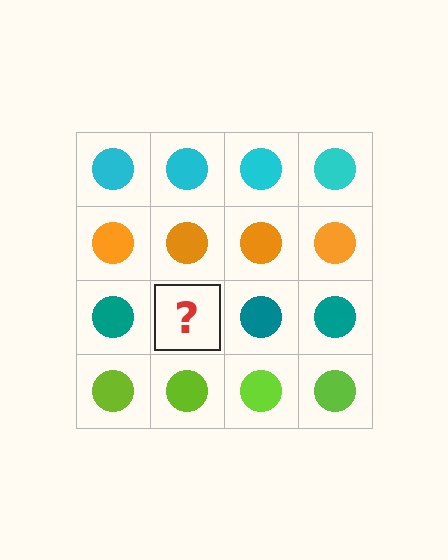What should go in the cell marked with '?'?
The missing cell should contain a teal circle.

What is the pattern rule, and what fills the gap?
The rule is that each row has a consistent color. The gap should be filled with a teal circle.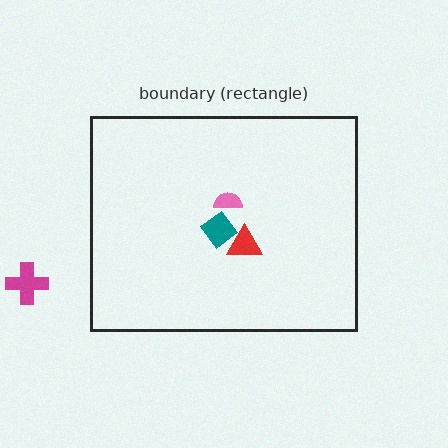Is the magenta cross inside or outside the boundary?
Outside.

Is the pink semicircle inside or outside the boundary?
Inside.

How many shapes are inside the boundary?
3 inside, 1 outside.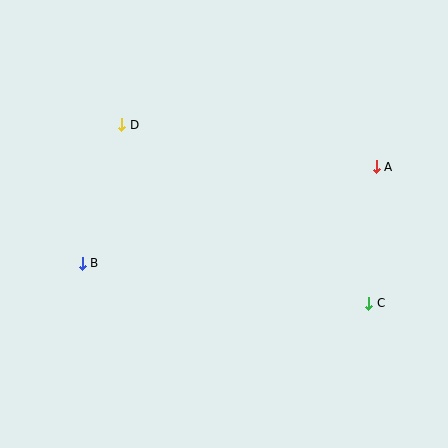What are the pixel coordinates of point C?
Point C is at (369, 303).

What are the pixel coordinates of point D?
Point D is at (122, 125).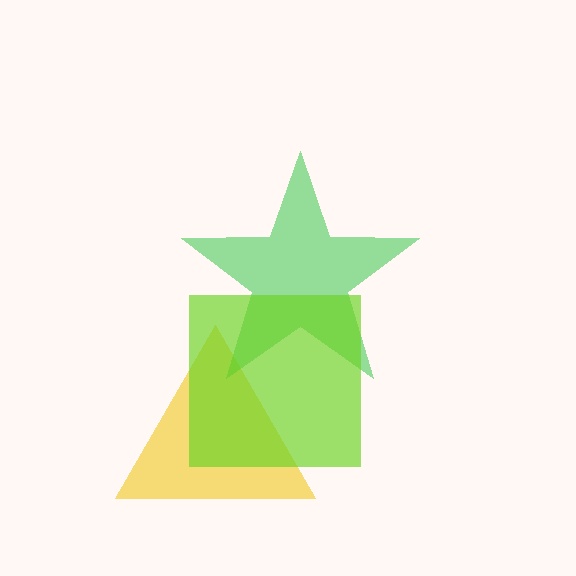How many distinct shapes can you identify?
There are 3 distinct shapes: a yellow triangle, a green star, a lime square.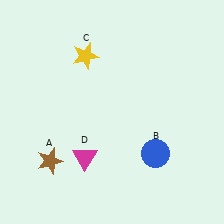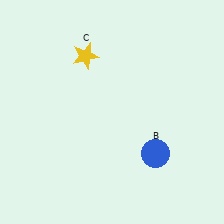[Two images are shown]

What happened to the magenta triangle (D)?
The magenta triangle (D) was removed in Image 2. It was in the bottom-left area of Image 1.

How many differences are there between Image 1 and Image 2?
There are 2 differences between the two images.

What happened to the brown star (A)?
The brown star (A) was removed in Image 2. It was in the bottom-left area of Image 1.